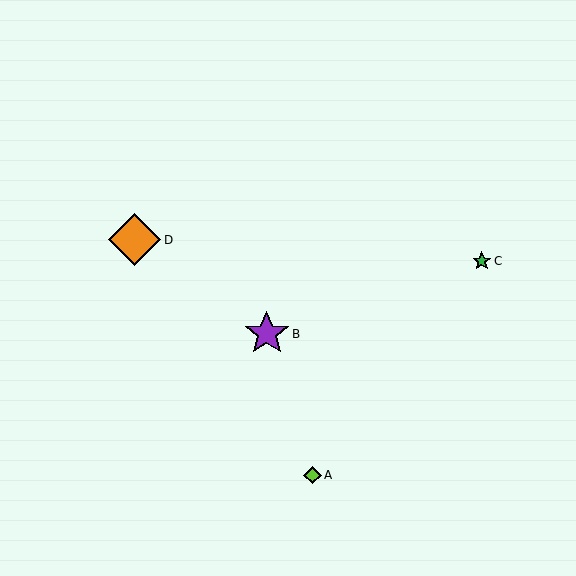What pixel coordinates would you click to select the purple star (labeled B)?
Click at (267, 334) to select the purple star B.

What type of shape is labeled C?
Shape C is a green star.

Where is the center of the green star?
The center of the green star is at (482, 261).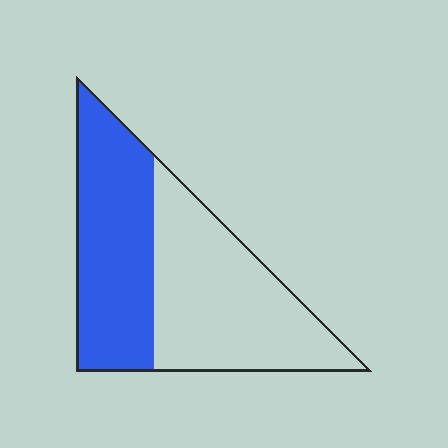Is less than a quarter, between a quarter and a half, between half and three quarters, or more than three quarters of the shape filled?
Between a quarter and a half.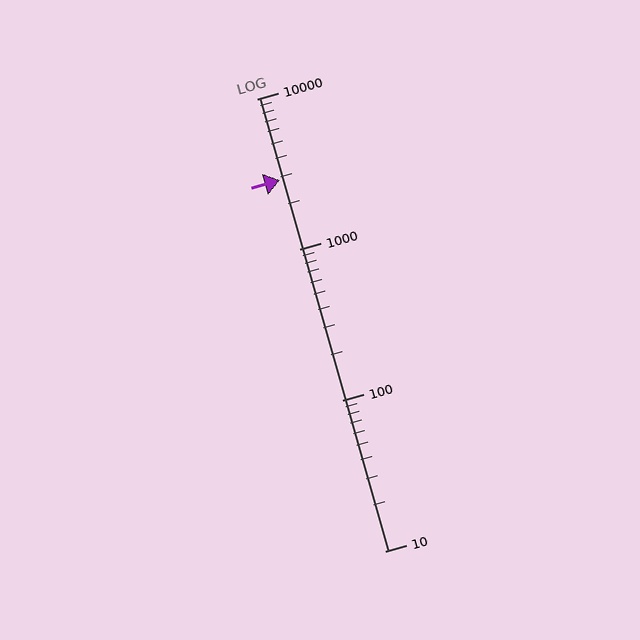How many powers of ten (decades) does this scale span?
The scale spans 3 decades, from 10 to 10000.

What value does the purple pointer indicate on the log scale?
The pointer indicates approximately 2900.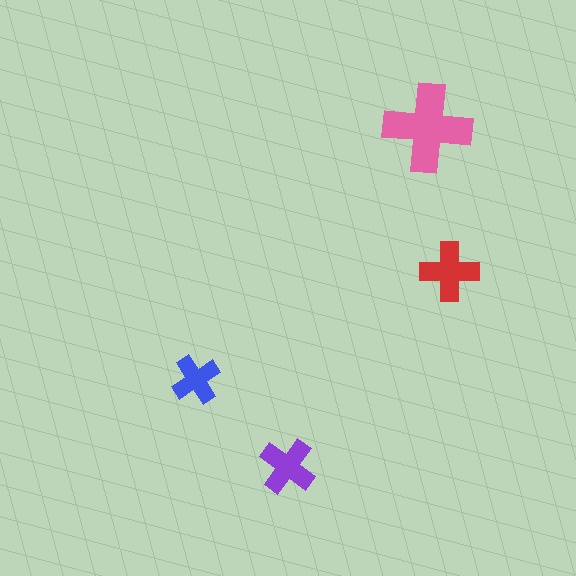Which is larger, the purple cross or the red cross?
The red one.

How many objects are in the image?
There are 4 objects in the image.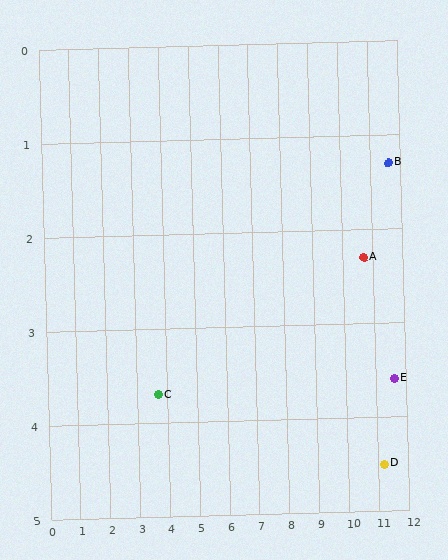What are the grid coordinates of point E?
Point E is at approximately (11.6, 3.6).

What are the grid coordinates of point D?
Point D is at approximately (11.2, 4.5).